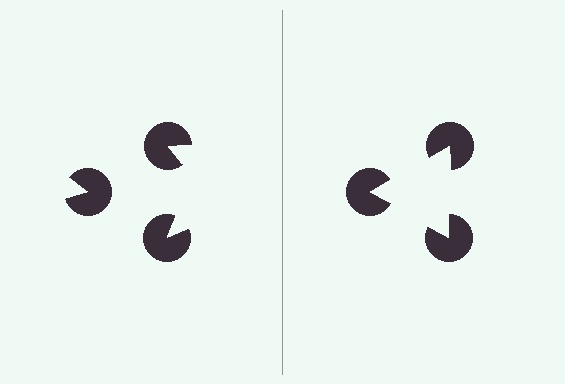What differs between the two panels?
The pac-man discs are positioned identically on both sides; only the wedge orientations differ. On the right they align to a triangle; on the left they are misaligned.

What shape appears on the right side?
An illusory triangle.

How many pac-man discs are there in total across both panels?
6 — 3 on each side.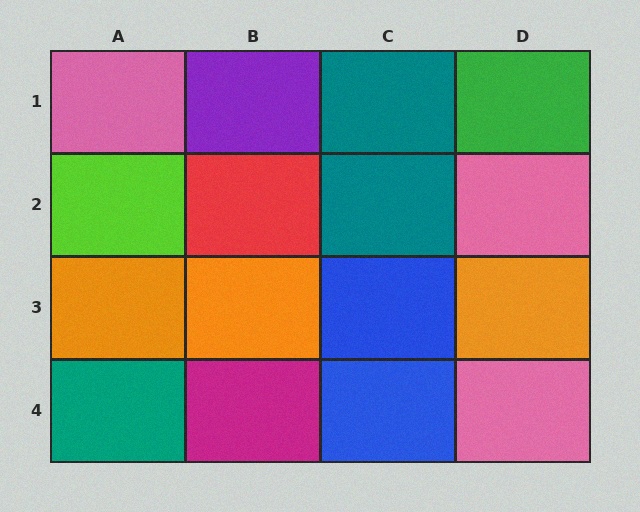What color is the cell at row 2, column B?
Red.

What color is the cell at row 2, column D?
Pink.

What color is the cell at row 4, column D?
Pink.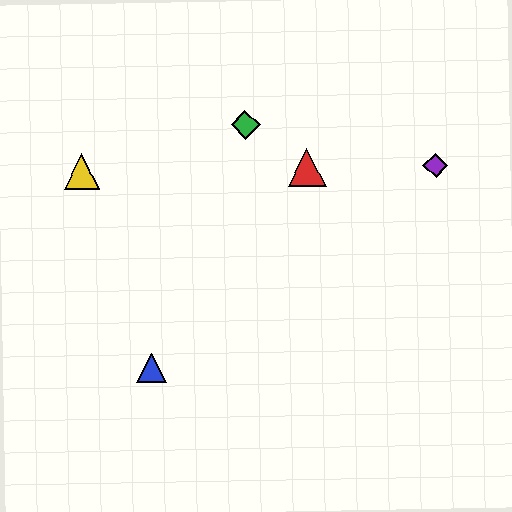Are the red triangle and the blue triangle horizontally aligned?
No, the red triangle is at y≈168 and the blue triangle is at y≈368.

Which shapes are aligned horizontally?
The red triangle, the yellow triangle, the purple diamond are aligned horizontally.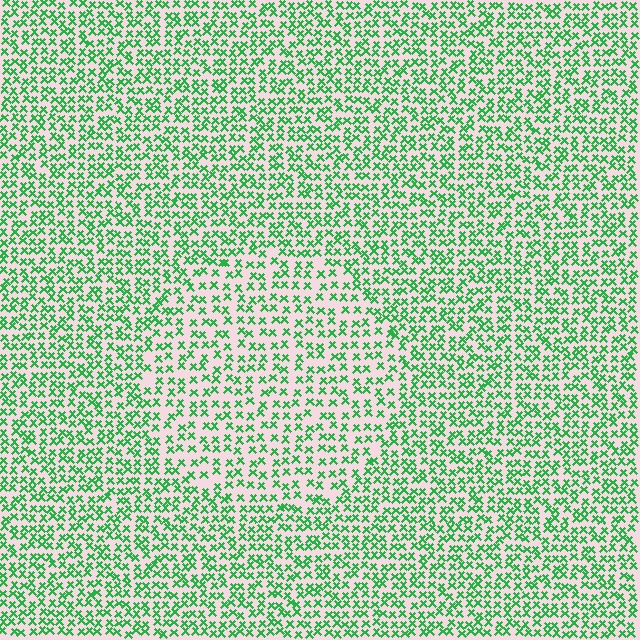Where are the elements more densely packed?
The elements are more densely packed outside the circle boundary.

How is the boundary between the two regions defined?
The boundary is defined by a change in element density (approximately 1.5x ratio). All elements are the same color, size, and shape.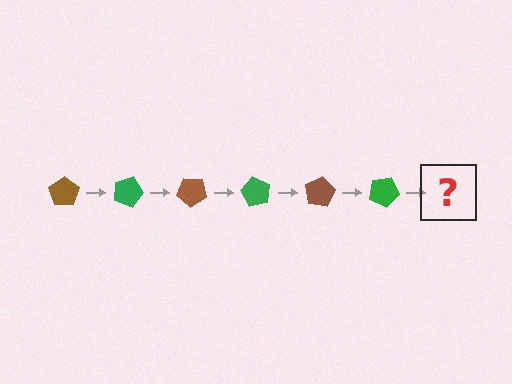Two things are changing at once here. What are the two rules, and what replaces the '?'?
The two rules are that it rotates 20 degrees each step and the color cycles through brown and green. The '?' should be a brown pentagon, rotated 120 degrees from the start.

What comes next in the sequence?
The next element should be a brown pentagon, rotated 120 degrees from the start.